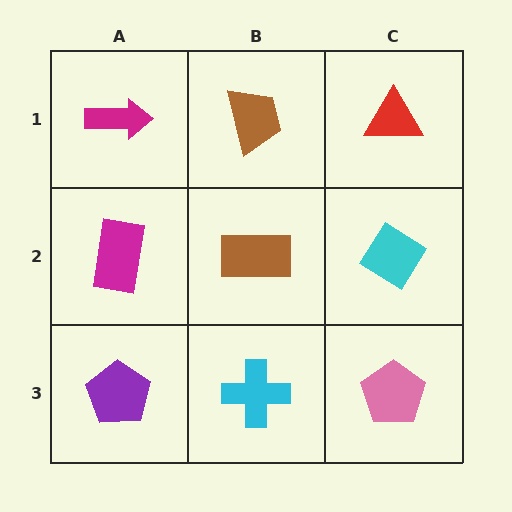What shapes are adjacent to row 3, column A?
A magenta rectangle (row 2, column A), a cyan cross (row 3, column B).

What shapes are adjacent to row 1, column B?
A brown rectangle (row 2, column B), a magenta arrow (row 1, column A), a red triangle (row 1, column C).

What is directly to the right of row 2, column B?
A cyan diamond.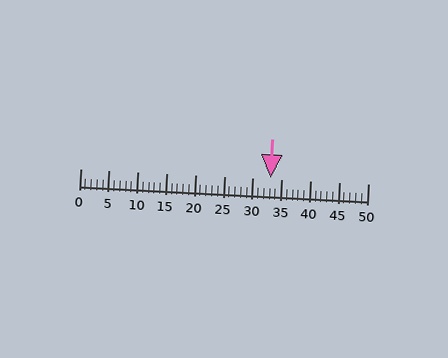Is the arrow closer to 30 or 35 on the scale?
The arrow is closer to 35.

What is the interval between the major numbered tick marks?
The major tick marks are spaced 5 units apart.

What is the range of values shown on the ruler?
The ruler shows values from 0 to 50.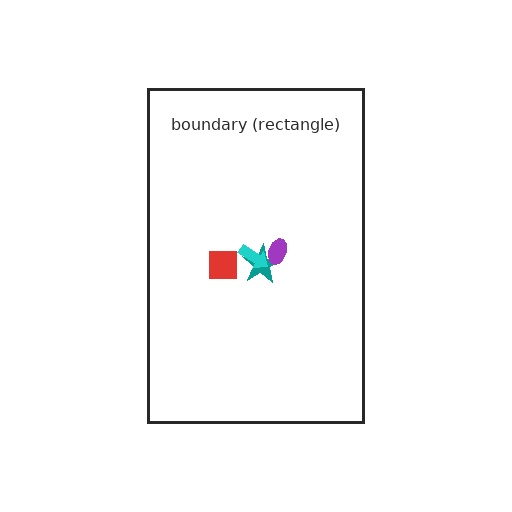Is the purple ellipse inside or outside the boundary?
Inside.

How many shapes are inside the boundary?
4 inside, 0 outside.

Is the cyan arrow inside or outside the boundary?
Inside.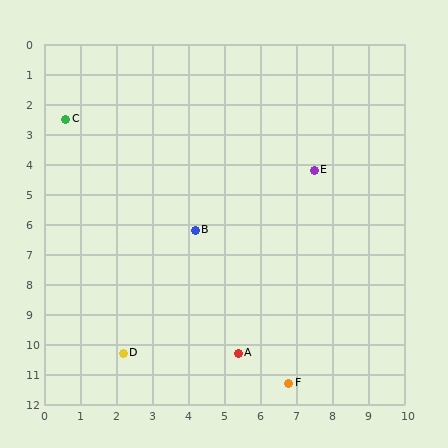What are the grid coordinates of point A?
Point A is at approximately (5.4, 10.3).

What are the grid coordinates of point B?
Point B is at approximately (4.2, 6.2).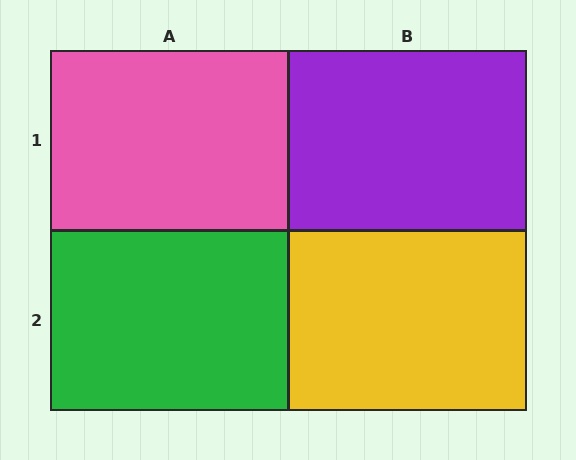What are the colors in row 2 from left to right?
Green, yellow.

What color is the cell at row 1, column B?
Purple.